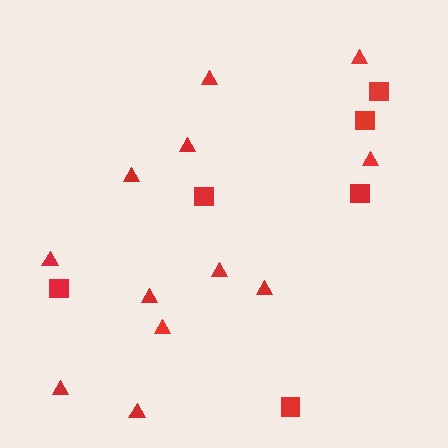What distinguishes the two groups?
There are 2 groups: one group of squares (6) and one group of triangles (12).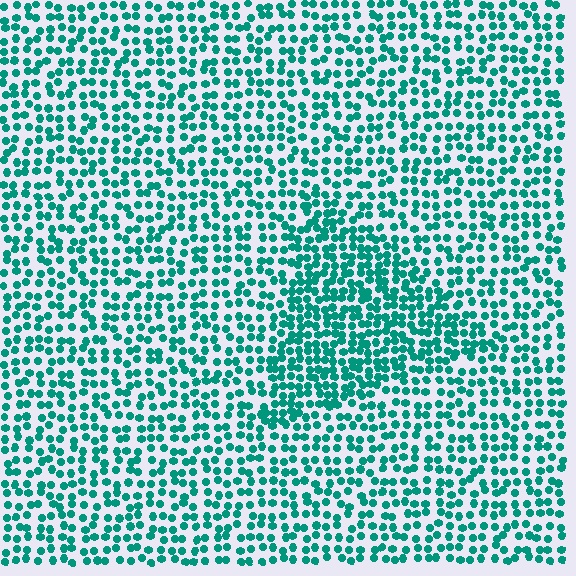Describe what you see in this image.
The image contains small teal elements arranged at two different densities. A triangle-shaped region is visible where the elements are more densely packed than the surrounding area.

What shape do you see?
I see a triangle.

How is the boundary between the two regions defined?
The boundary is defined by a change in element density (approximately 1.6x ratio). All elements are the same color, size, and shape.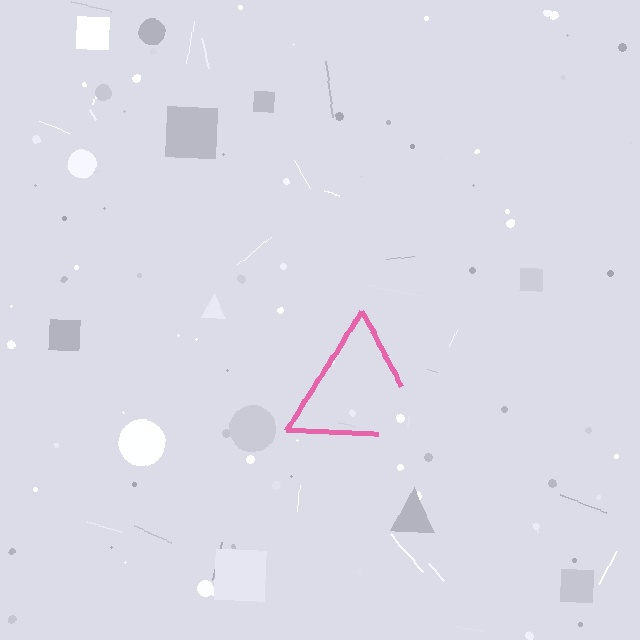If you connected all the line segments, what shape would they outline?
They would outline a triangle.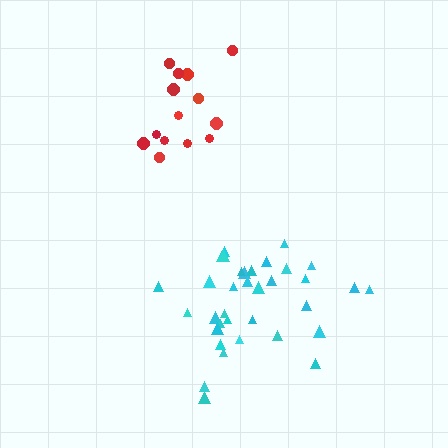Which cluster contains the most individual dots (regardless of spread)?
Cyan (35).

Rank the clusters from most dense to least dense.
cyan, red.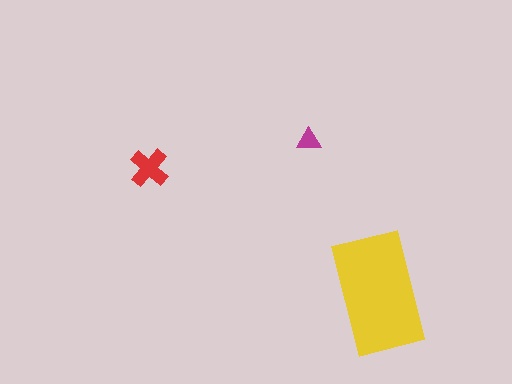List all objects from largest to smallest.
The yellow rectangle, the red cross, the magenta triangle.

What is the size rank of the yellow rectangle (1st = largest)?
1st.